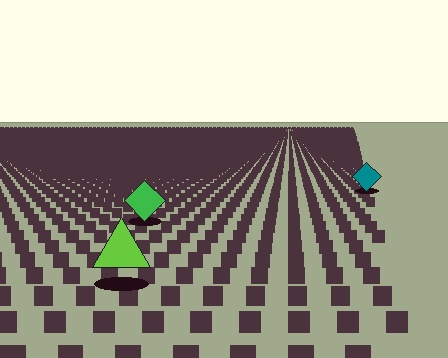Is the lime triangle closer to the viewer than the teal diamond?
Yes. The lime triangle is closer — you can tell from the texture gradient: the ground texture is coarser near it.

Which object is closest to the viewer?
The lime triangle is closest. The texture marks near it are larger and more spread out.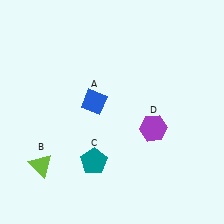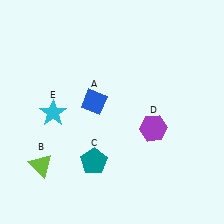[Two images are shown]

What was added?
A cyan star (E) was added in Image 2.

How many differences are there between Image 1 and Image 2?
There is 1 difference between the two images.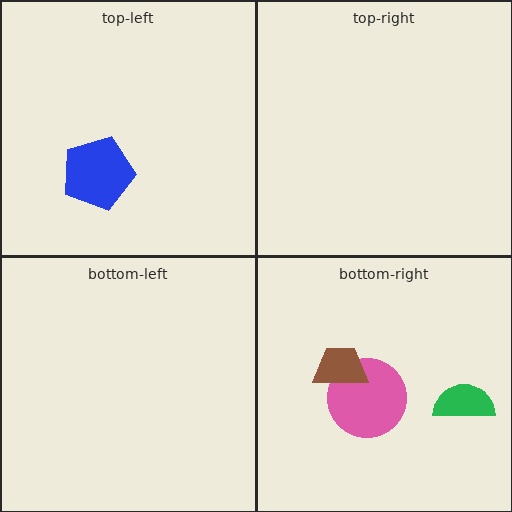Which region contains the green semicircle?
The bottom-right region.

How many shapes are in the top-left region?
1.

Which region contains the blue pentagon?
The top-left region.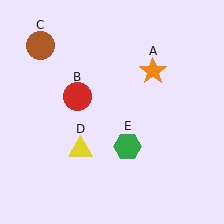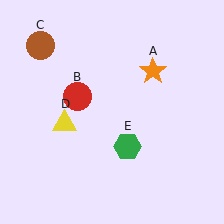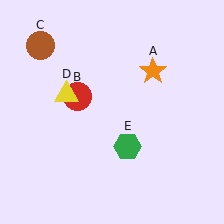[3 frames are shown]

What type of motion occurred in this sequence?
The yellow triangle (object D) rotated clockwise around the center of the scene.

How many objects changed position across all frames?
1 object changed position: yellow triangle (object D).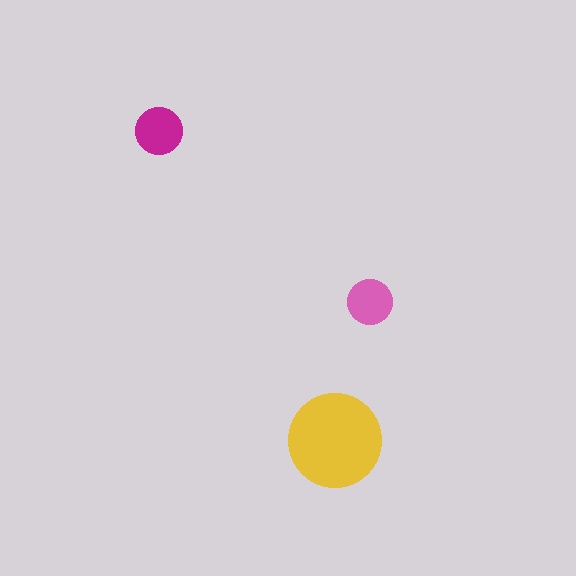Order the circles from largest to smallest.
the yellow one, the magenta one, the pink one.